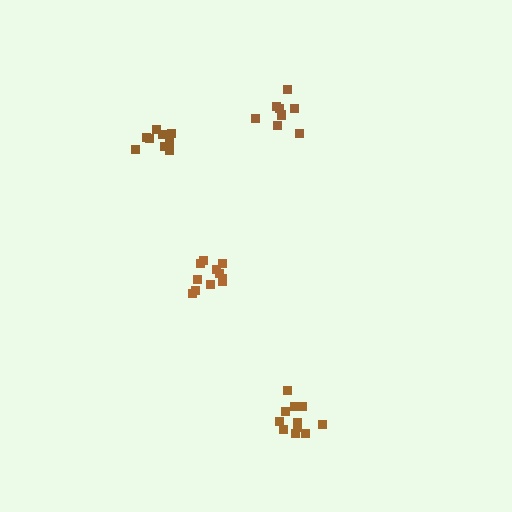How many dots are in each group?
Group 1: 9 dots, Group 2: 11 dots, Group 3: 11 dots, Group 4: 8 dots (39 total).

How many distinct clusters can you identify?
There are 4 distinct clusters.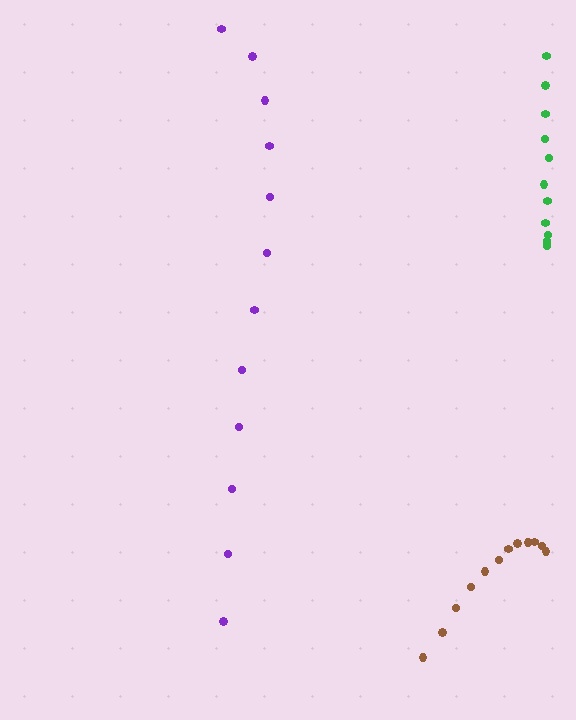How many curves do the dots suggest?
There are 3 distinct paths.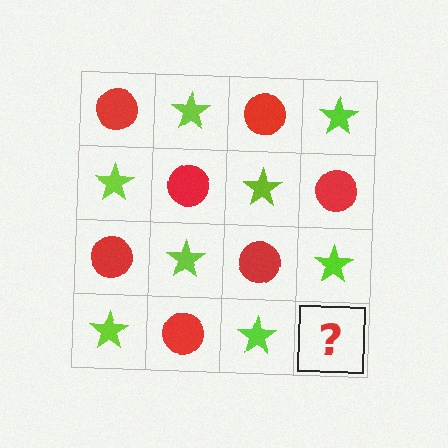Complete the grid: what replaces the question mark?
The question mark should be replaced with a red circle.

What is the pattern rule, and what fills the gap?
The rule is that it alternates red circle and lime star in a checkerboard pattern. The gap should be filled with a red circle.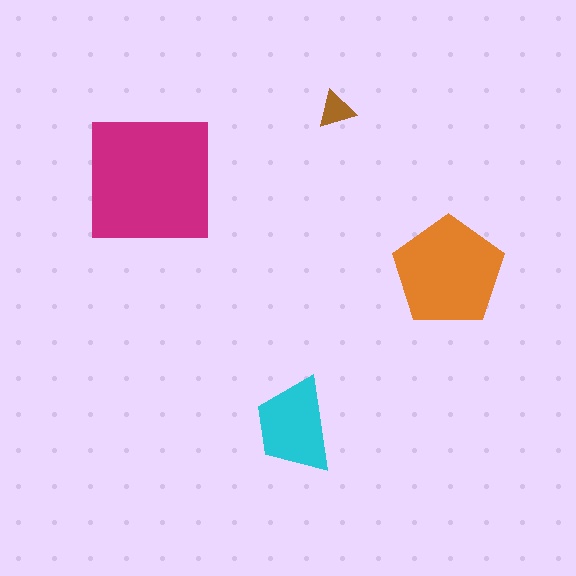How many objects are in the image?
There are 4 objects in the image.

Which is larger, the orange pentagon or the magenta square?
The magenta square.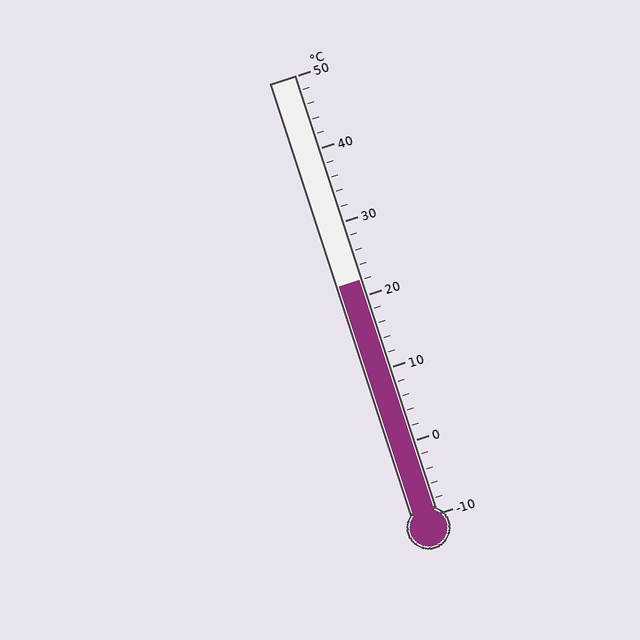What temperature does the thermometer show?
The thermometer shows approximately 22°C.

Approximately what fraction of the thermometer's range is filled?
The thermometer is filled to approximately 55% of its range.